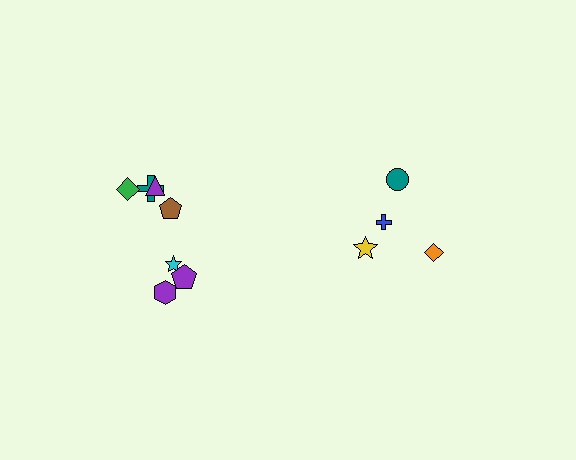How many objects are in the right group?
There are 4 objects.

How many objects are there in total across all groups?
There are 11 objects.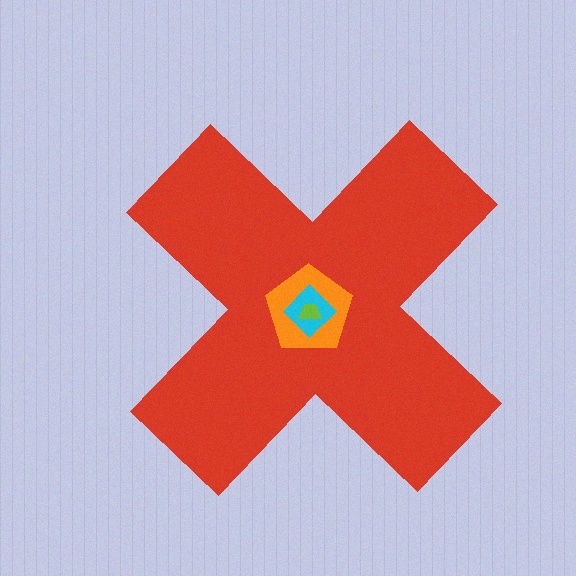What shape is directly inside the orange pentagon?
The cyan diamond.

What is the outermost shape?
The red cross.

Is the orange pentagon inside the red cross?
Yes.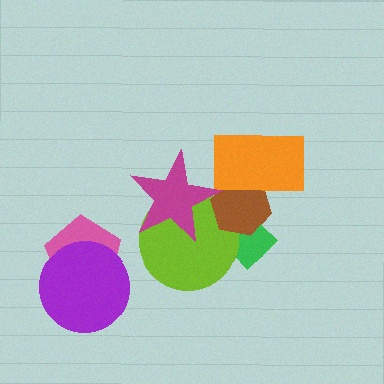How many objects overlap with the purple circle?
1 object overlaps with the purple circle.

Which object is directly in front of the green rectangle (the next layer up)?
The lime circle is directly in front of the green rectangle.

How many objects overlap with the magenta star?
3 objects overlap with the magenta star.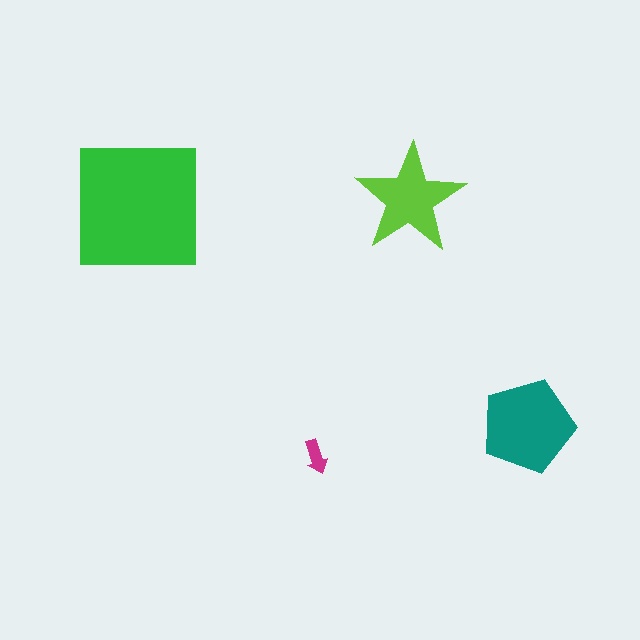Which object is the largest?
The green square.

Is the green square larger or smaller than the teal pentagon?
Larger.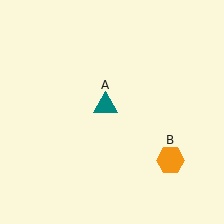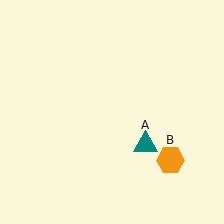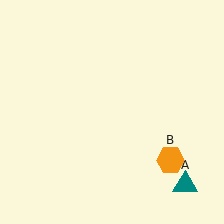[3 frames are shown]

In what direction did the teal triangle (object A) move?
The teal triangle (object A) moved down and to the right.